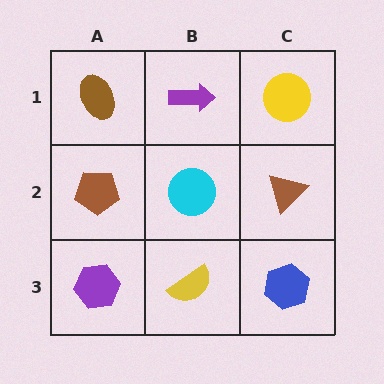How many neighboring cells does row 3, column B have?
3.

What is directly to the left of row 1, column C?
A purple arrow.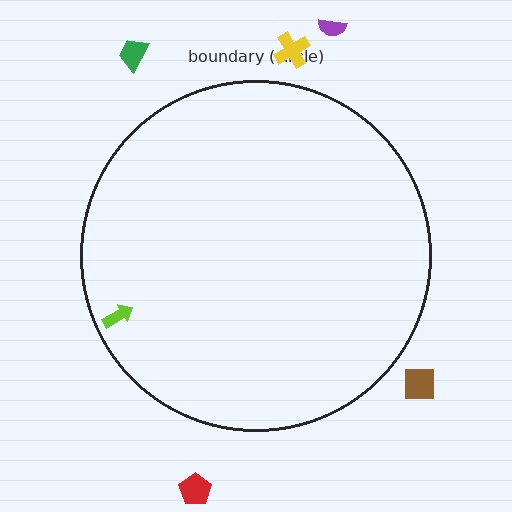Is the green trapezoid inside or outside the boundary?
Outside.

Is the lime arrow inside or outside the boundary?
Inside.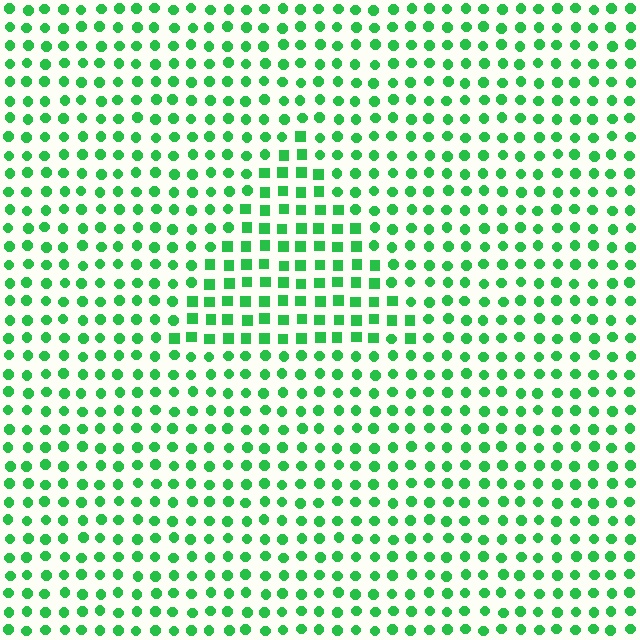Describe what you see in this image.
The image is filled with small green elements arranged in a uniform grid. A triangle-shaped region contains squares, while the surrounding area contains circles. The boundary is defined purely by the change in element shape.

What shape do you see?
I see a triangle.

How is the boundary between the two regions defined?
The boundary is defined by a change in element shape: squares inside vs. circles outside. All elements share the same color and spacing.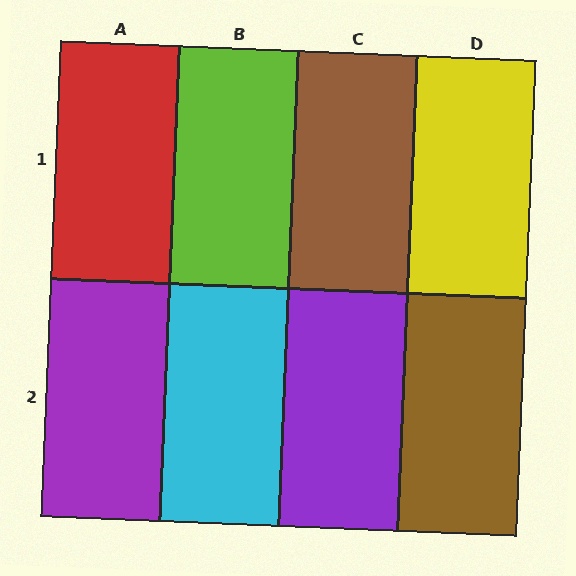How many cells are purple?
2 cells are purple.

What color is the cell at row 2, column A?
Purple.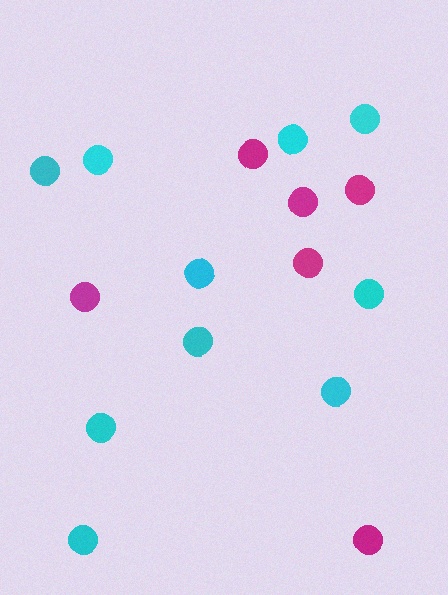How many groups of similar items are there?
There are 2 groups: one group of cyan circles (10) and one group of magenta circles (6).